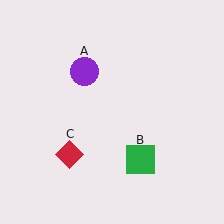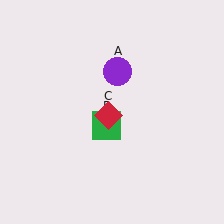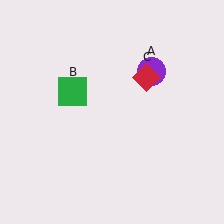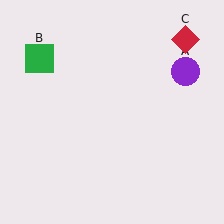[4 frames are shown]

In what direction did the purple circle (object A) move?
The purple circle (object A) moved right.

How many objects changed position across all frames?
3 objects changed position: purple circle (object A), green square (object B), red diamond (object C).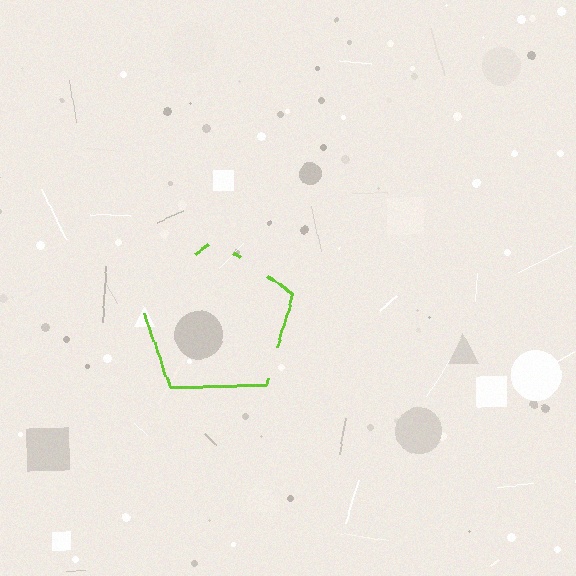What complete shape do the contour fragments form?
The contour fragments form a pentagon.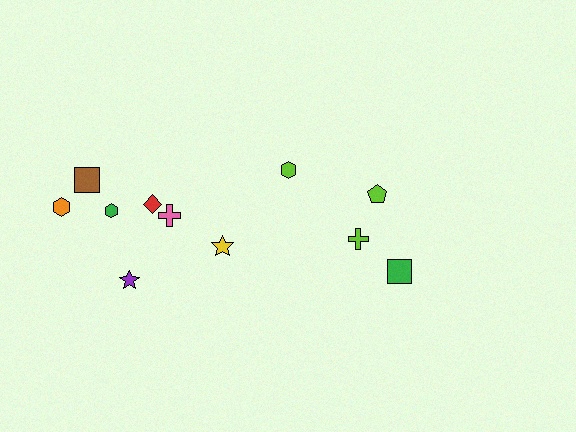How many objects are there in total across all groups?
There are 11 objects.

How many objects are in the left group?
There are 7 objects.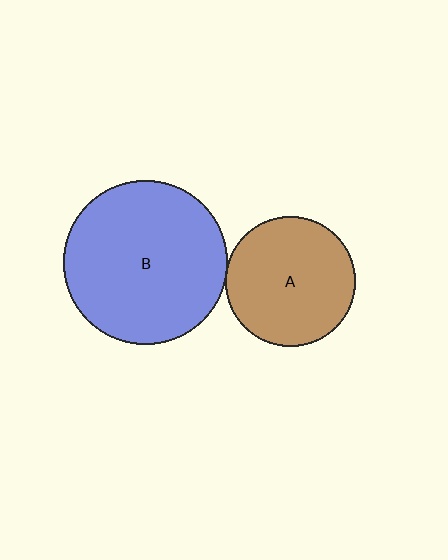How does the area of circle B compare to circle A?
Approximately 1.6 times.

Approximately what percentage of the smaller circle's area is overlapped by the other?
Approximately 5%.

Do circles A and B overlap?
Yes.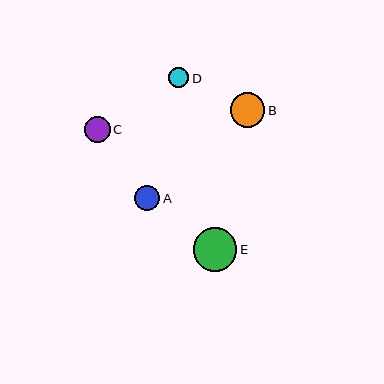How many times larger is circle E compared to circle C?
Circle E is approximately 1.7 times the size of circle C.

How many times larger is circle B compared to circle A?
Circle B is approximately 1.4 times the size of circle A.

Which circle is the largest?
Circle E is the largest with a size of approximately 43 pixels.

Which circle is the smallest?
Circle D is the smallest with a size of approximately 20 pixels.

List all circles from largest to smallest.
From largest to smallest: E, B, C, A, D.